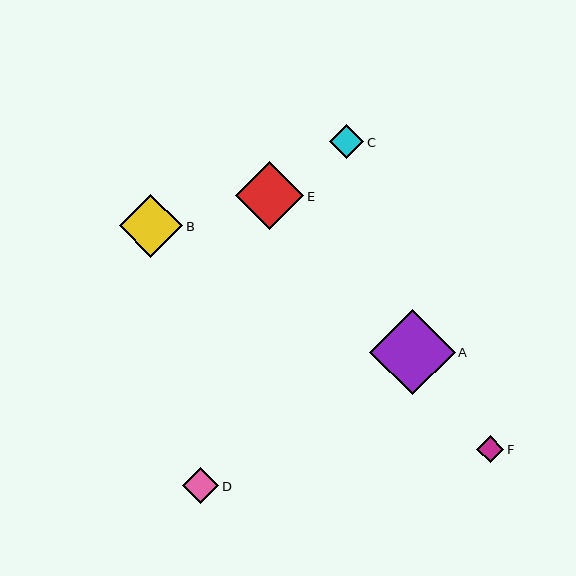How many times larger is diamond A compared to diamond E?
Diamond A is approximately 1.3 times the size of diamond E.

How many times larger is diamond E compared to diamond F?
Diamond E is approximately 2.5 times the size of diamond F.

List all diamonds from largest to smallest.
From largest to smallest: A, E, B, D, C, F.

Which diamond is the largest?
Diamond A is the largest with a size of approximately 85 pixels.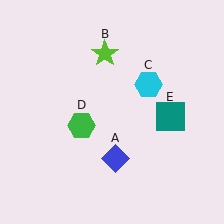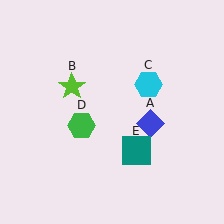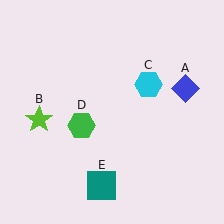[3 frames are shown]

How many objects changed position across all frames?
3 objects changed position: blue diamond (object A), lime star (object B), teal square (object E).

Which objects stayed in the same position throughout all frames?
Cyan hexagon (object C) and green hexagon (object D) remained stationary.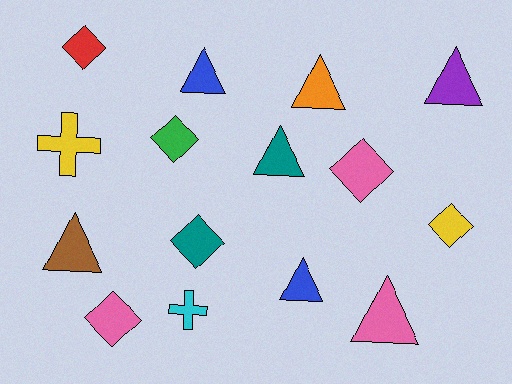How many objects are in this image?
There are 15 objects.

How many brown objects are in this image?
There is 1 brown object.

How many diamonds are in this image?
There are 6 diamonds.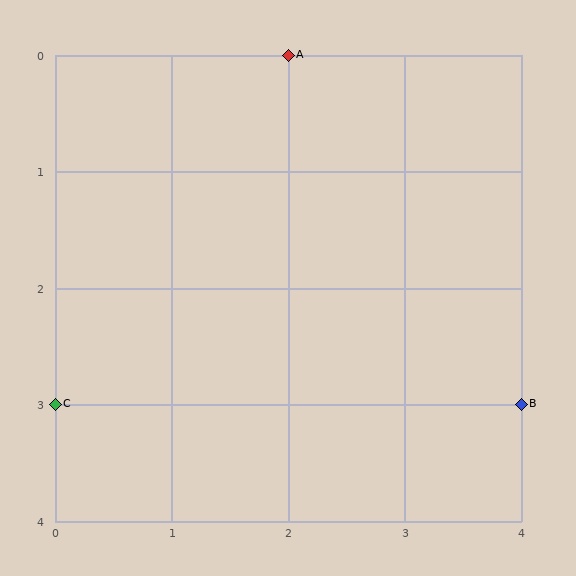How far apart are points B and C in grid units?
Points B and C are 4 columns apart.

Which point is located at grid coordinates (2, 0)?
Point A is at (2, 0).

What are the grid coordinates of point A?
Point A is at grid coordinates (2, 0).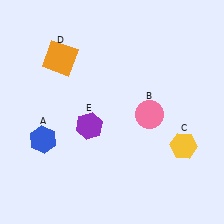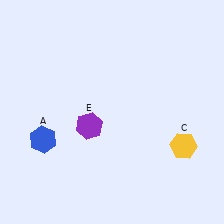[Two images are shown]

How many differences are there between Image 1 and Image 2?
There are 2 differences between the two images.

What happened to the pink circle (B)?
The pink circle (B) was removed in Image 2. It was in the bottom-right area of Image 1.